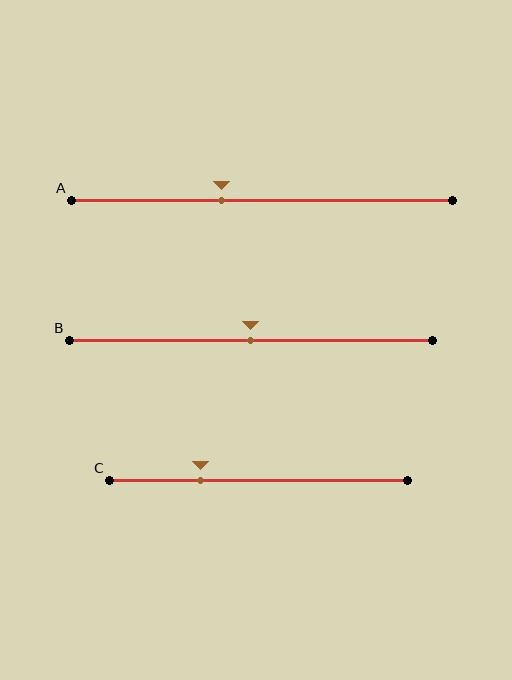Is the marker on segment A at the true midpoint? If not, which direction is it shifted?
No, the marker on segment A is shifted to the left by about 10% of the segment length.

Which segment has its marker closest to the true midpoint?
Segment B has its marker closest to the true midpoint.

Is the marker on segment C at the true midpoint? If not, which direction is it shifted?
No, the marker on segment C is shifted to the left by about 19% of the segment length.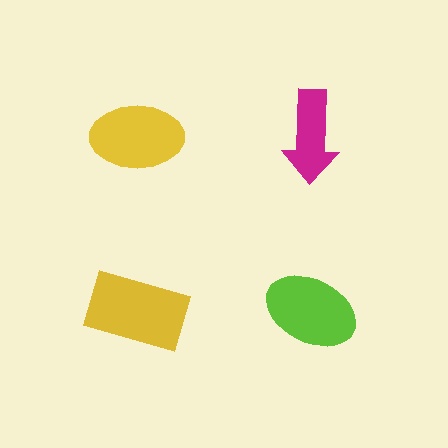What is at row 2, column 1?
A yellow rectangle.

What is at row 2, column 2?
A lime ellipse.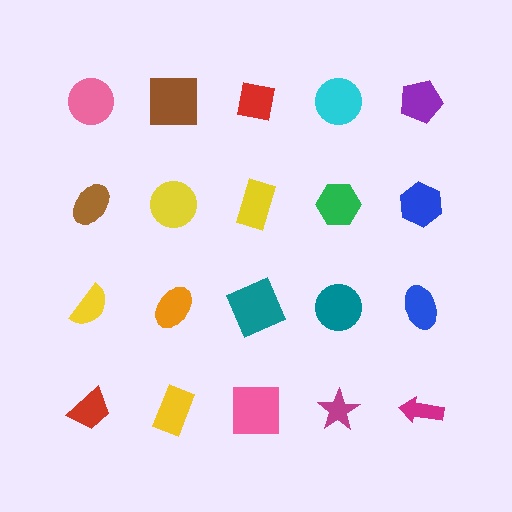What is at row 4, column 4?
A magenta star.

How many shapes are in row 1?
5 shapes.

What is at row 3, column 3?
A teal square.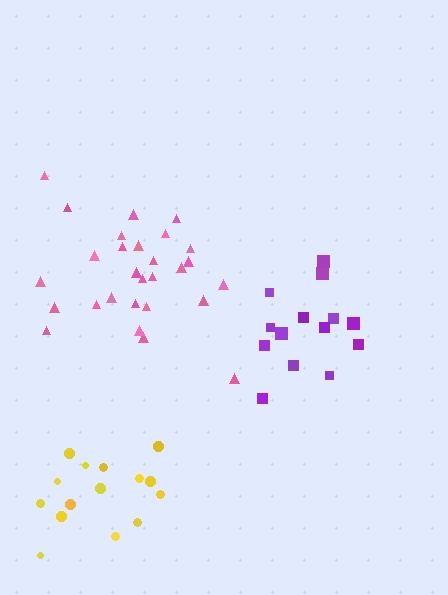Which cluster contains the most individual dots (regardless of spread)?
Pink (28).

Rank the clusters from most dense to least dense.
purple, pink, yellow.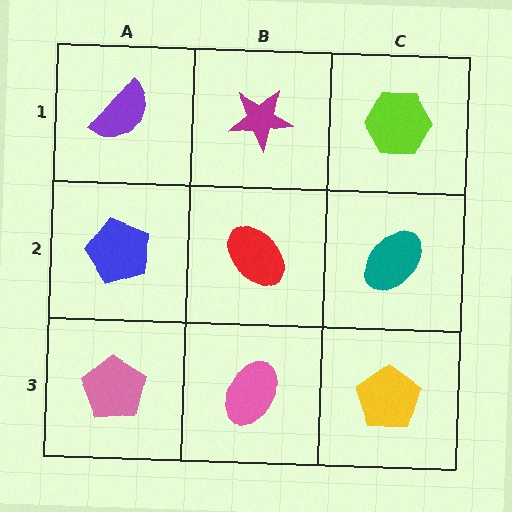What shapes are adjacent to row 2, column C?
A lime hexagon (row 1, column C), a yellow pentagon (row 3, column C), a red ellipse (row 2, column B).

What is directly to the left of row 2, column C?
A red ellipse.